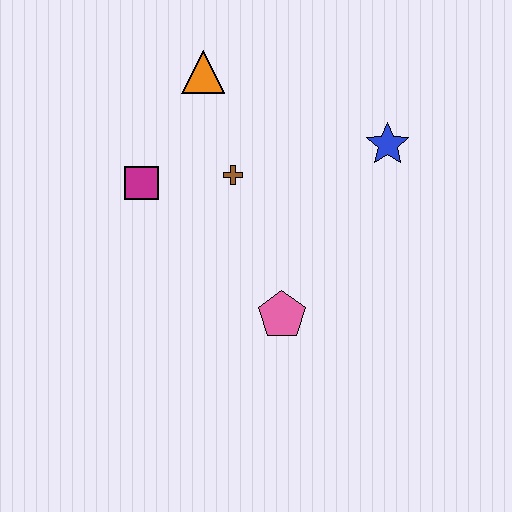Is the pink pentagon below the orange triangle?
Yes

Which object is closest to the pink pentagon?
The brown cross is closest to the pink pentagon.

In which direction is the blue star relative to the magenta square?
The blue star is to the right of the magenta square.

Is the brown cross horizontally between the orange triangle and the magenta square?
No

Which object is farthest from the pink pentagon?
The orange triangle is farthest from the pink pentagon.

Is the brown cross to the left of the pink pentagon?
Yes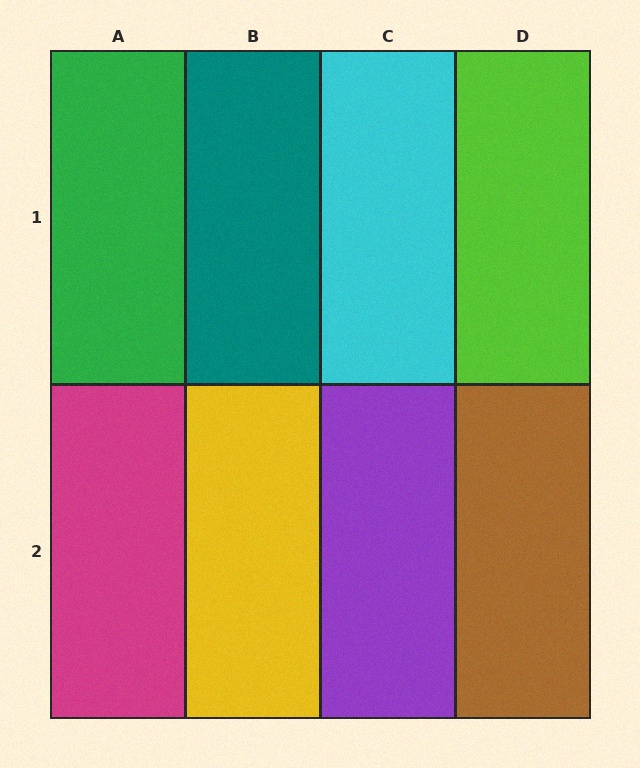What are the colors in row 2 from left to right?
Magenta, yellow, purple, brown.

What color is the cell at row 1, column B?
Teal.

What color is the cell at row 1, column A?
Green.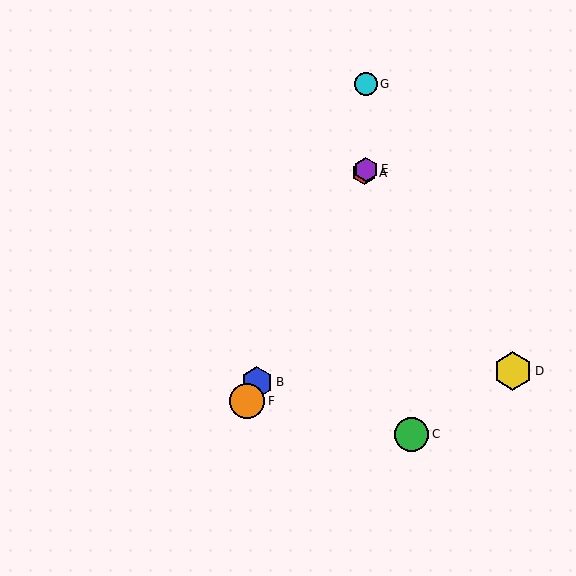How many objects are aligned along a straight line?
4 objects (A, B, E, F) are aligned along a straight line.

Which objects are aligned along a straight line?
Objects A, B, E, F are aligned along a straight line.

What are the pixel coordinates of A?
Object A is at (364, 173).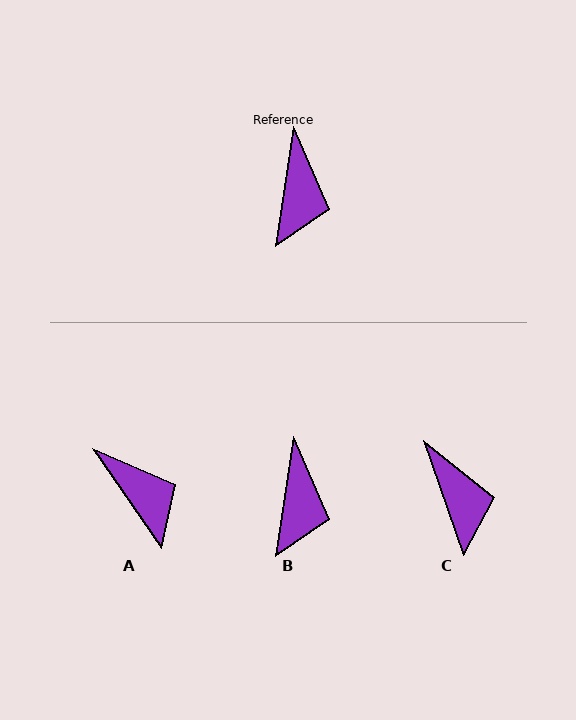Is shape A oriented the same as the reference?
No, it is off by about 43 degrees.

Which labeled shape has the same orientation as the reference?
B.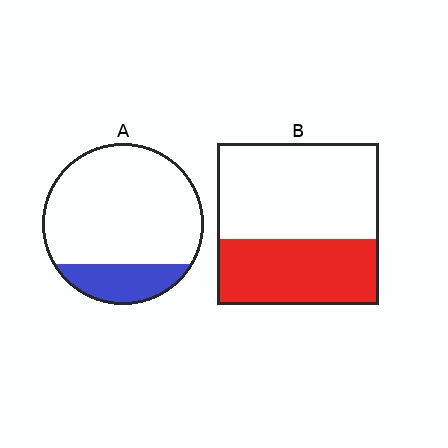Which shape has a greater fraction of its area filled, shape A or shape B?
Shape B.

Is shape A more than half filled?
No.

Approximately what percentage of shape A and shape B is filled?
A is approximately 20% and B is approximately 40%.